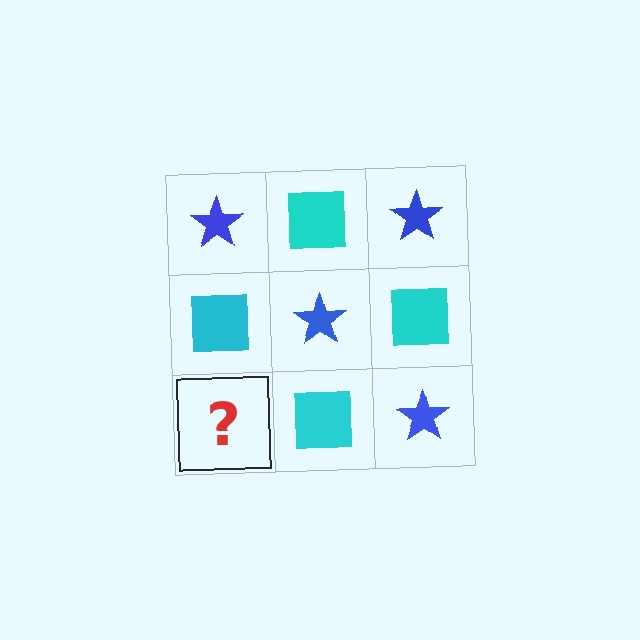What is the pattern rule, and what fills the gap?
The rule is that it alternates blue star and cyan square in a checkerboard pattern. The gap should be filled with a blue star.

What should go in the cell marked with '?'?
The missing cell should contain a blue star.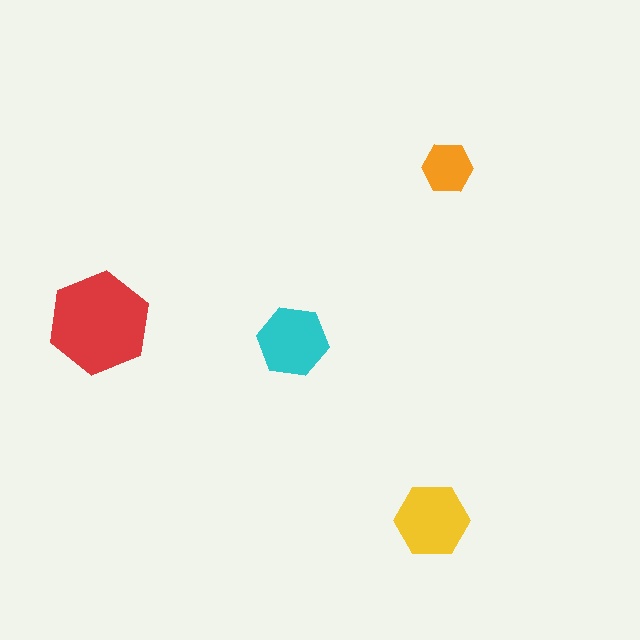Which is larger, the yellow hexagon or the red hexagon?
The red one.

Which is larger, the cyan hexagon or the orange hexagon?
The cyan one.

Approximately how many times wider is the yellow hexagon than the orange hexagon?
About 1.5 times wider.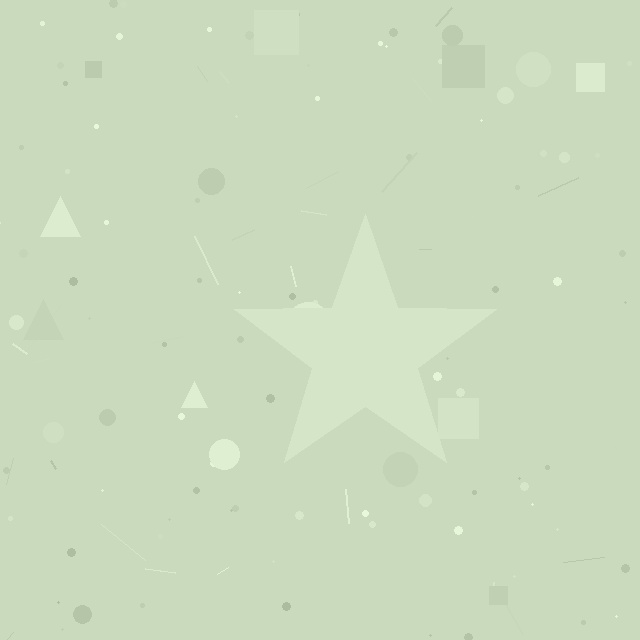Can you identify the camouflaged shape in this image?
The camouflaged shape is a star.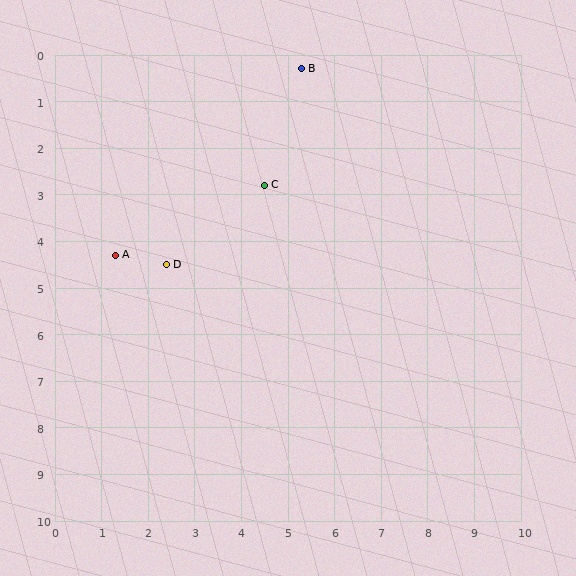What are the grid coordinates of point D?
Point D is at approximately (2.4, 4.5).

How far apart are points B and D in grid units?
Points B and D are about 5.1 grid units apart.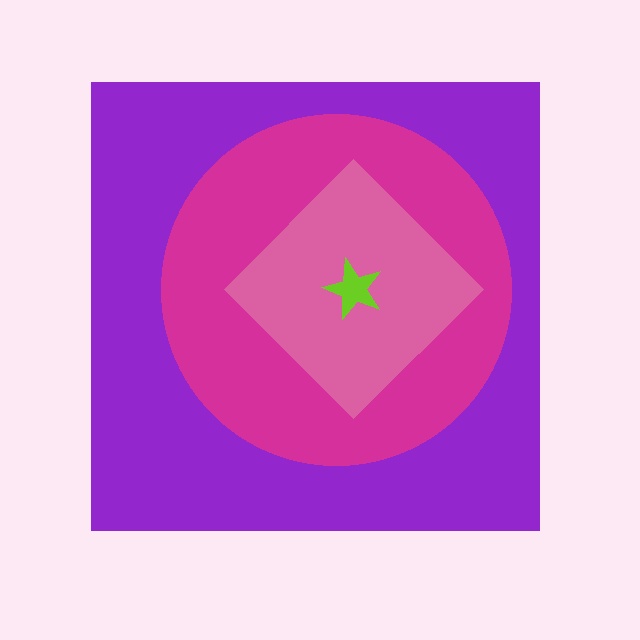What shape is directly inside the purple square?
The magenta circle.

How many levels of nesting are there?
4.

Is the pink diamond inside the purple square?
Yes.